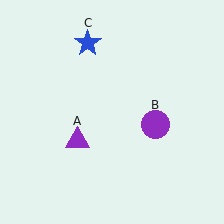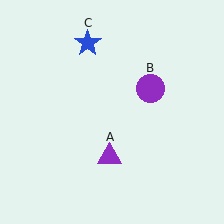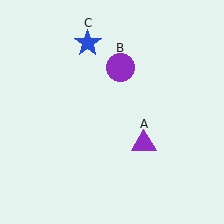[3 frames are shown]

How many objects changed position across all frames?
2 objects changed position: purple triangle (object A), purple circle (object B).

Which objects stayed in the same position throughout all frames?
Blue star (object C) remained stationary.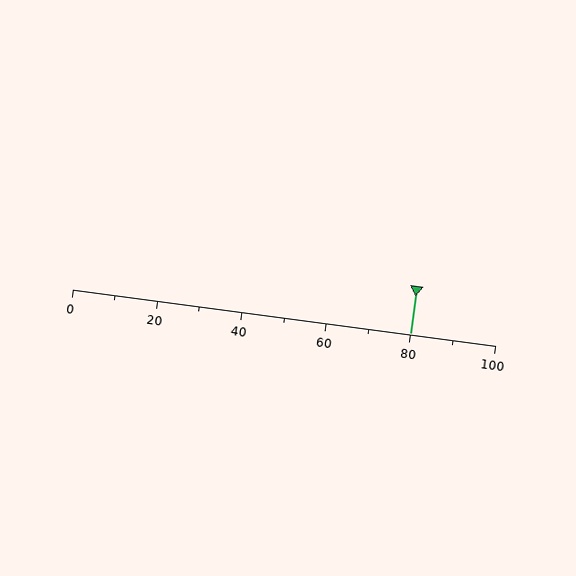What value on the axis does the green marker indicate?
The marker indicates approximately 80.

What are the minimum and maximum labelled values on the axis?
The axis runs from 0 to 100.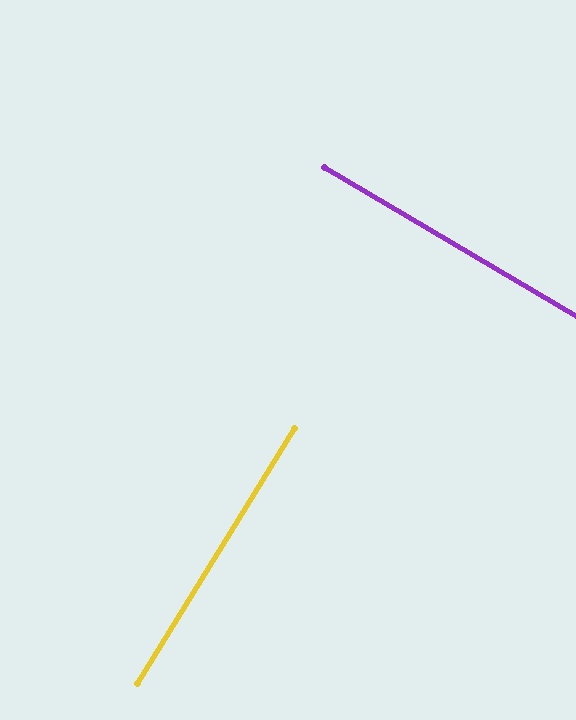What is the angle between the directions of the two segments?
Approximately 89 degrees.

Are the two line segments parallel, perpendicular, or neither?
Perpendicular — they meet at approximately 89°.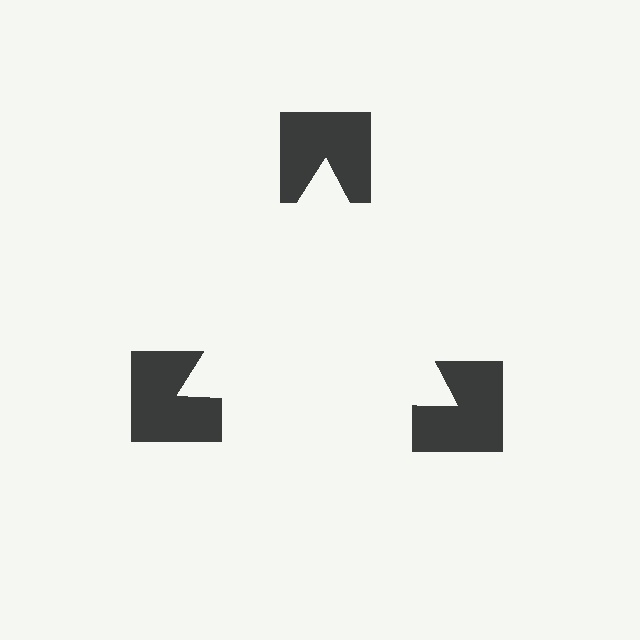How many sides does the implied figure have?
3 sides.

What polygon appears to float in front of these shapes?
An illusory triangle — its edges are inferred from the aligned wedge cuts in the notched squares, not physically drawn.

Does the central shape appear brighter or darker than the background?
It typically appears slightly brighter than the background, even though no actual brightness change is drawn.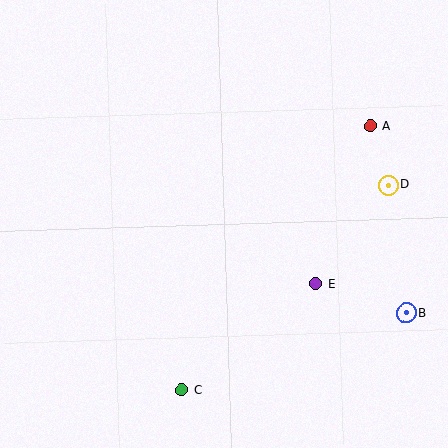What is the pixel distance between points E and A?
The distance between E and A is 167 pixels.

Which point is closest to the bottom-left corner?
Point C is closest to the bottom-left corner.